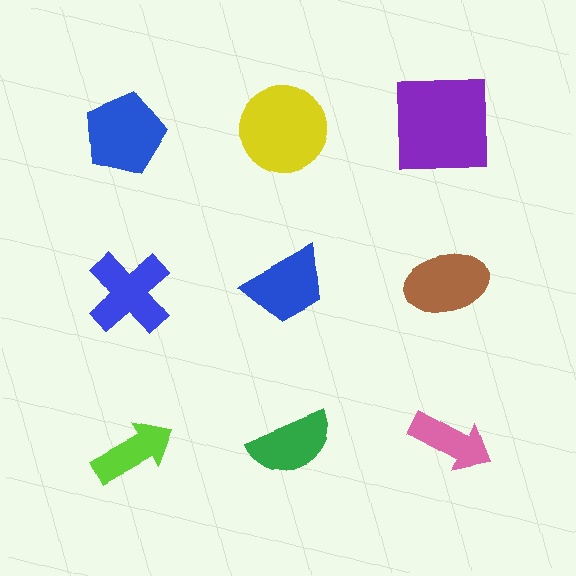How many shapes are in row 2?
3 shapes.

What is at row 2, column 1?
A blue cross.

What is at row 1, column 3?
A purple square.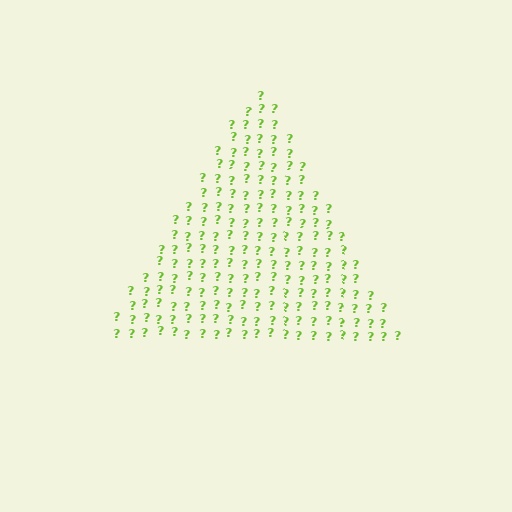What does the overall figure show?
The overall figure shows a triangle.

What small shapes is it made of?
It is made of small question marks.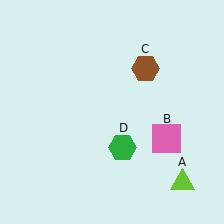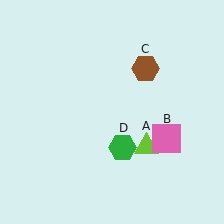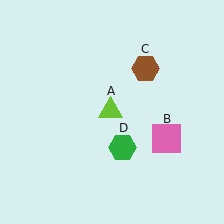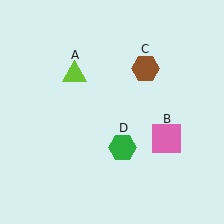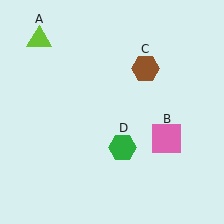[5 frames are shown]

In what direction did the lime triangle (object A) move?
The lime triangle (object A) moved up and to the left.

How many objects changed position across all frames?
1 object changed position: lime triangle (object A).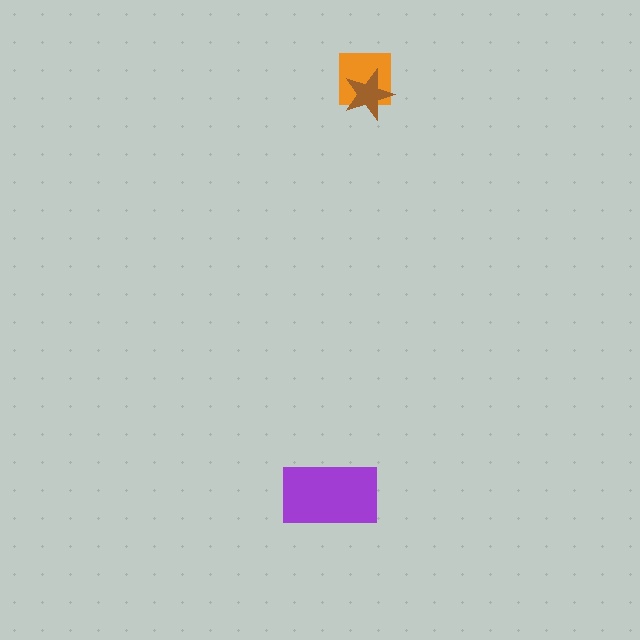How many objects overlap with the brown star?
1 object overlaps with the brown star.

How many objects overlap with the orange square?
1 object overlaps with the orange square.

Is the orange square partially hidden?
Yes, it is partially covered by another shape.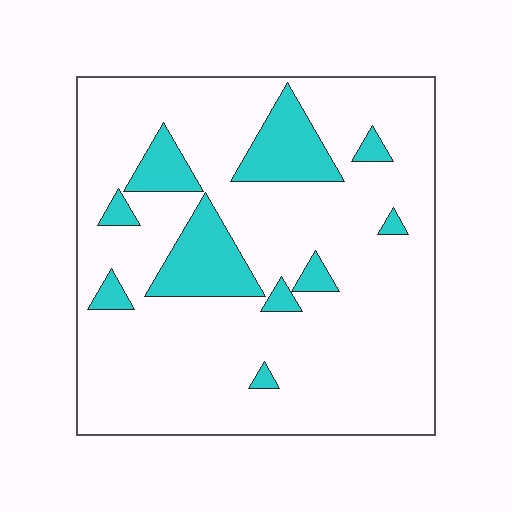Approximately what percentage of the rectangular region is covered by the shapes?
Approximately 15%.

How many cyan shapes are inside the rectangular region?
10.